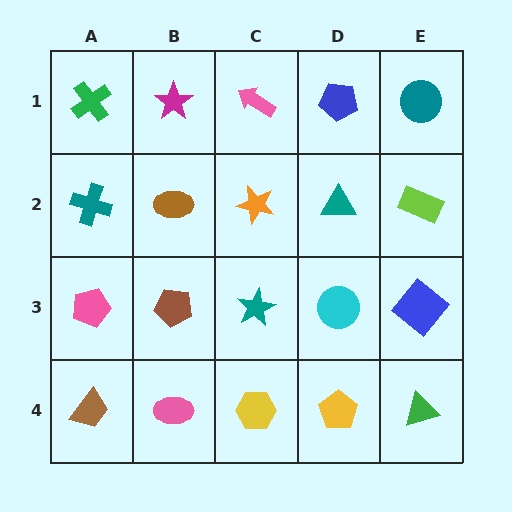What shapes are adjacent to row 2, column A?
A green cross (row 1, column A), a pink pentagon (row 3, column A), a brown ellipse (row 2, column B).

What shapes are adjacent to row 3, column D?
A teal triangle (row 2, column D), a yellow pentagon (row 4, column D), a teal star (row 3, column C), a blue diamond (row 3, column E).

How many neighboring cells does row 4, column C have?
3.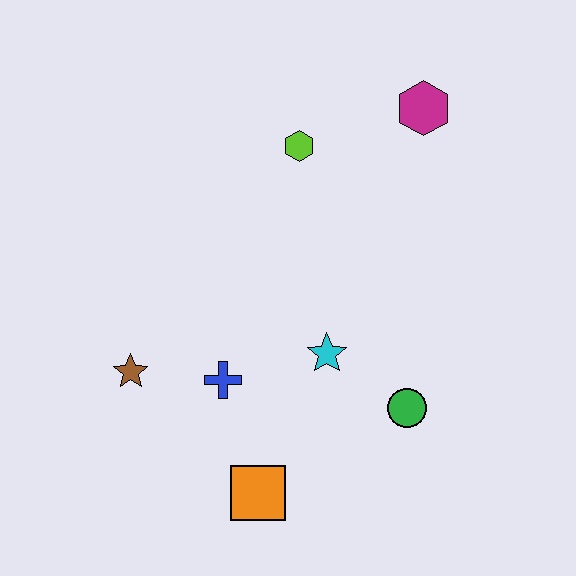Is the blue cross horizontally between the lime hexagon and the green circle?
No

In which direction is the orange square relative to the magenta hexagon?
The orange square is below the magenta hexagon.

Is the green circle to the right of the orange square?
Yes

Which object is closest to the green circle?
The cyan star is closest to the green circle.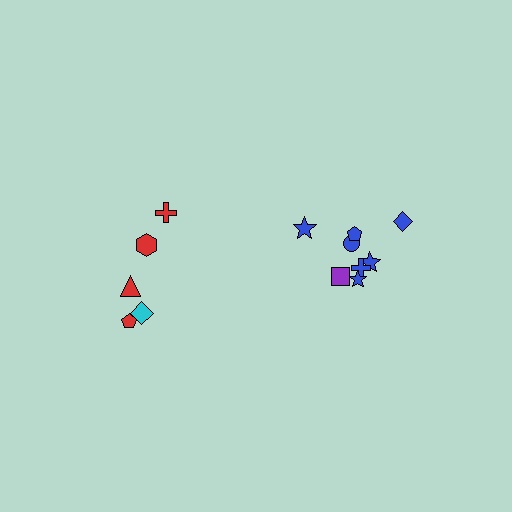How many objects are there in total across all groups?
There are 13 objects.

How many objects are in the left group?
There are 5 objects.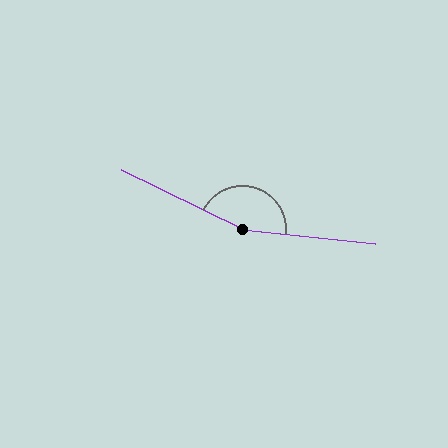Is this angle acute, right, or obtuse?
It is obtuse.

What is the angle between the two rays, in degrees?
Approximately 160 degrees.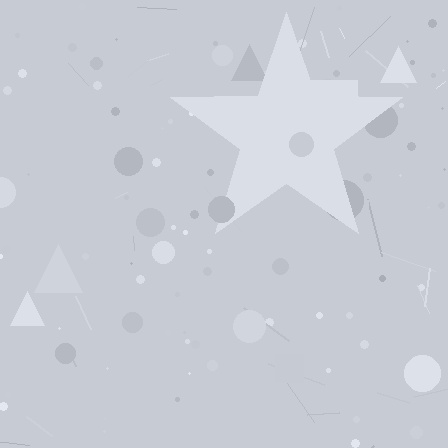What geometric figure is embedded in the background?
A star is embedded in the background.